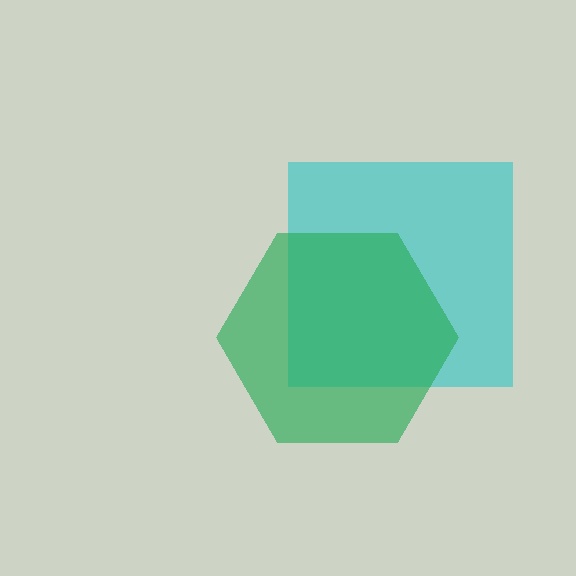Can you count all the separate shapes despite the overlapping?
Yes, there are 2 separate shapes.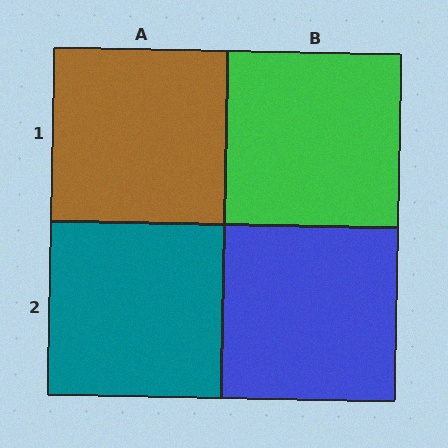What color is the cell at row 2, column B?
Blue.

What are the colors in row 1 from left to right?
Brown, green.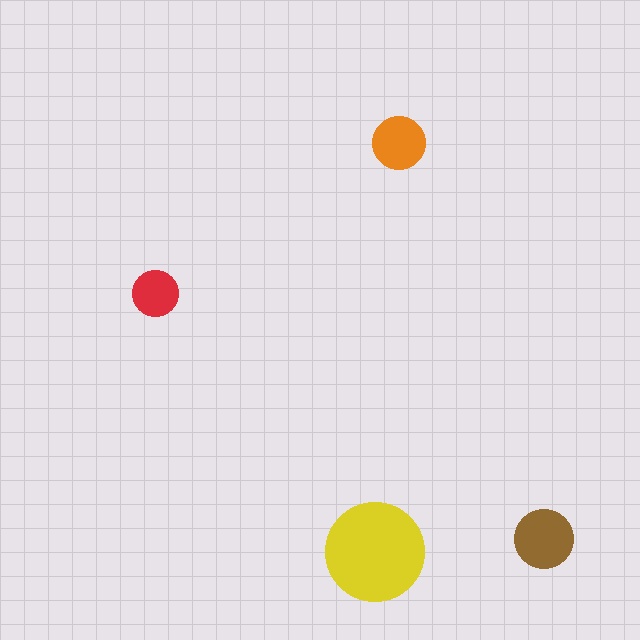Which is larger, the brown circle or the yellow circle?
The yellow one.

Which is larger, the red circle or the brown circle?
The brown one.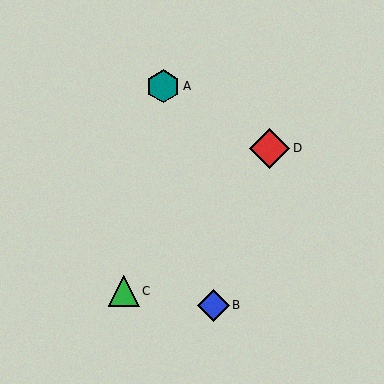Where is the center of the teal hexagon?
The center of the teal hexagon is at (163, 86).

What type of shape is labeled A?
Shape A is a teal hexagon.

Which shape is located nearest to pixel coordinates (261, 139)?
The red diamond (labeled D) at (270, 148) is nearest to that location.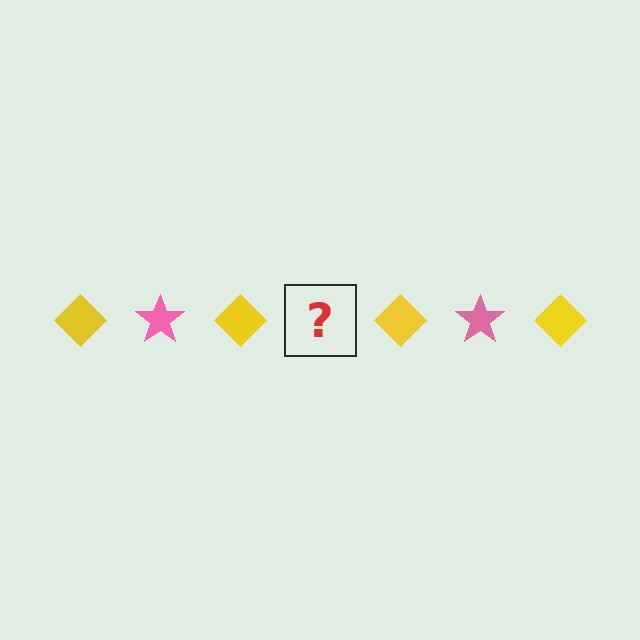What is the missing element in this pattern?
The missing element is a pink star.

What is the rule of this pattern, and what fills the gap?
The rule is that the pattern alternates between yellow diamond and pink star. The gap should be filled with a pink star.